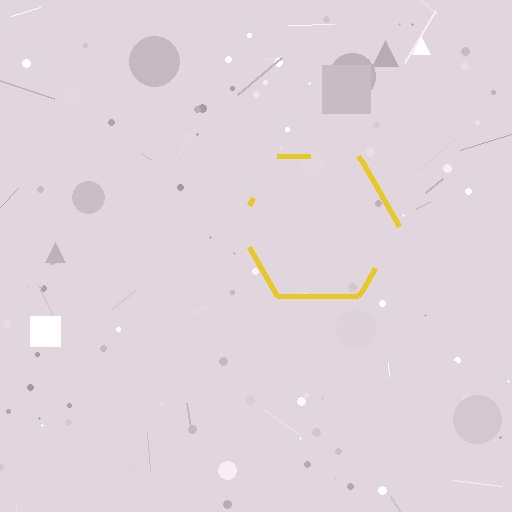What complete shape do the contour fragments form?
The contour fragments form a hexagon.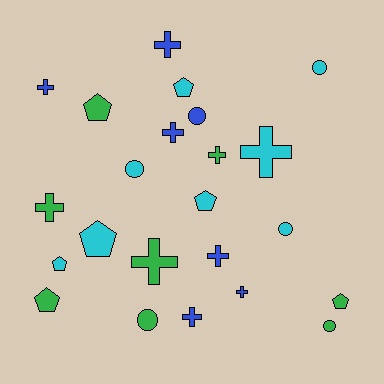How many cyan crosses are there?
There is 1 cyan cross.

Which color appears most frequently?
Green, with 8 objects.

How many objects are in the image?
There are 23 objects.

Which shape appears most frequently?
Cross, with 10 objects.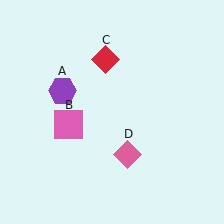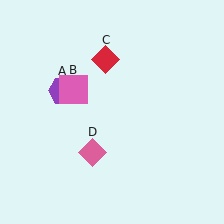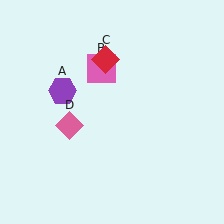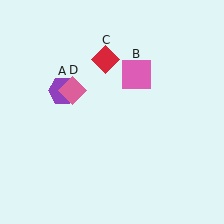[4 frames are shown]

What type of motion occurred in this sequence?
The pink square (object B), pink diamond (object D) rotated clockwise around the center of the scene.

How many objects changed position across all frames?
2 objects changed position: pink square (object B), pink diamond (object D).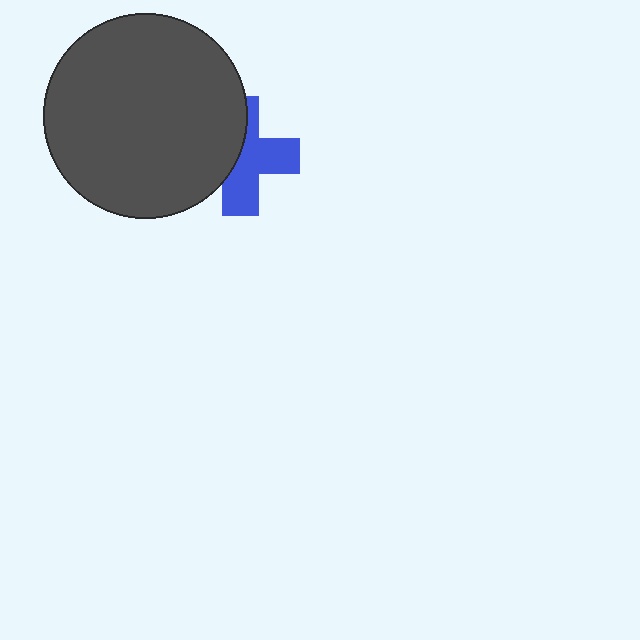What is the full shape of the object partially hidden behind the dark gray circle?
The partially hidden object is a blue cross.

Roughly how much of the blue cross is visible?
About half of it is visible (roughly 57%).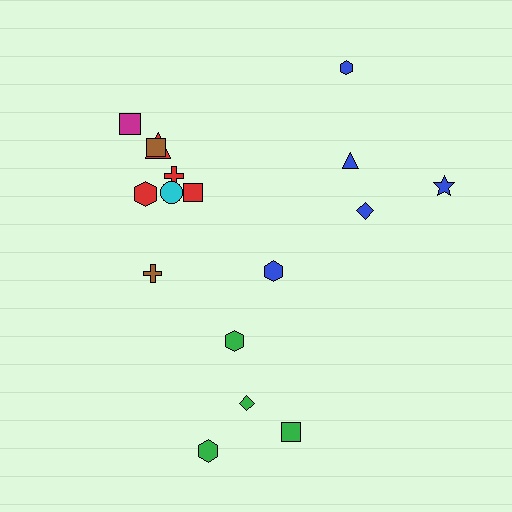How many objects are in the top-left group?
There are 8 objects.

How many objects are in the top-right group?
There are 4 objects.